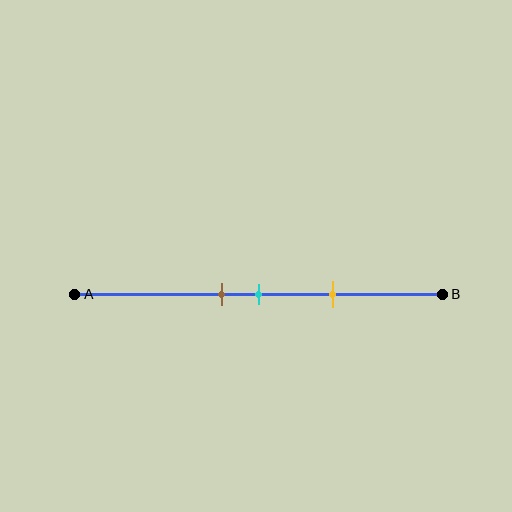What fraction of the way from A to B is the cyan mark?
The cyan mark is approximately 50% (0.5) of the way from A to B.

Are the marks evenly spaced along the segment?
Yes, the marks are approximately evenly spaced.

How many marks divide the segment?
There are 3 marks dividing the segment.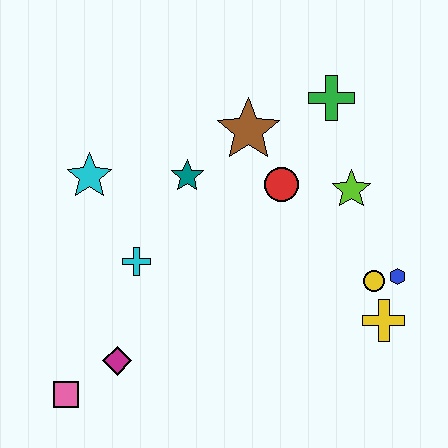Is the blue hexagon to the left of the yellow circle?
No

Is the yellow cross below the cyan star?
Yes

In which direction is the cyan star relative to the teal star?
The cyan star is to the left of the teal star.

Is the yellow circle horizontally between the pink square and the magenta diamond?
No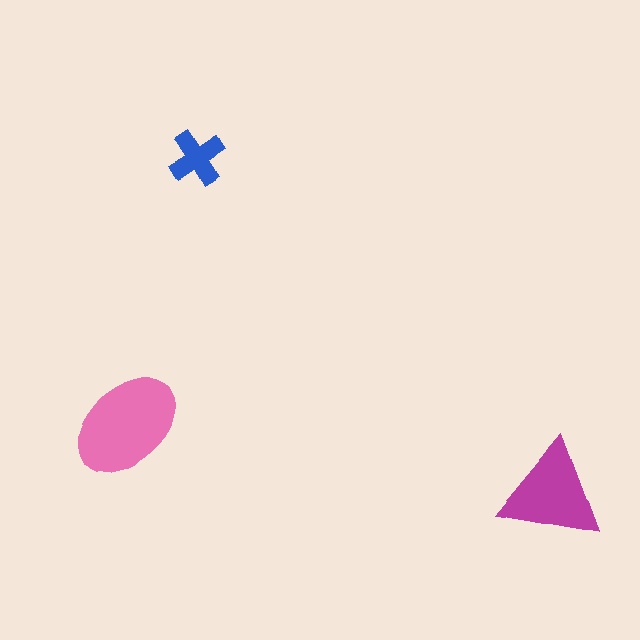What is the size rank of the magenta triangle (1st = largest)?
2nd.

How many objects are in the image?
There are 3 objects in the image.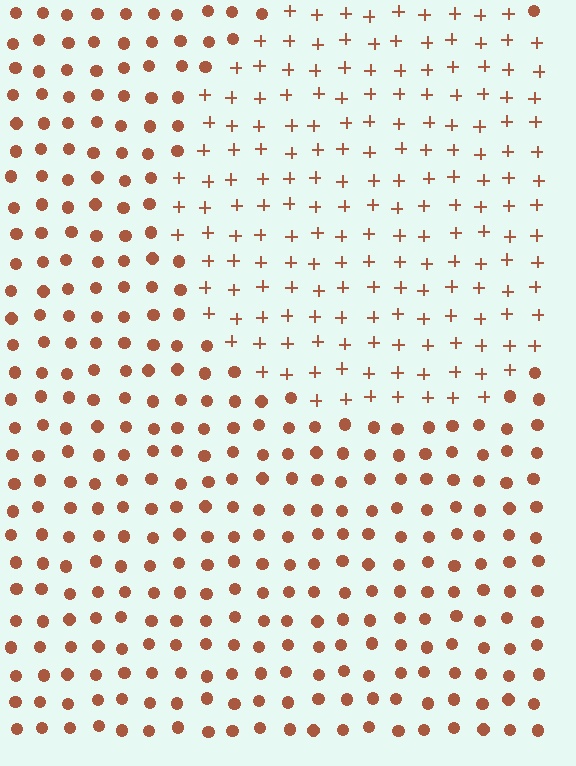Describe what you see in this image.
The image is filled with small brown elements arranged in a uniform grid. A circle-shaped region contains plus signs, while the surrounding area contains circles. The boundary is defined purely by the change in element shape.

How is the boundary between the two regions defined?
The boundary is defined by a change in element shape: plus signs inside vs. circles outside. All elements share the same color and spacing.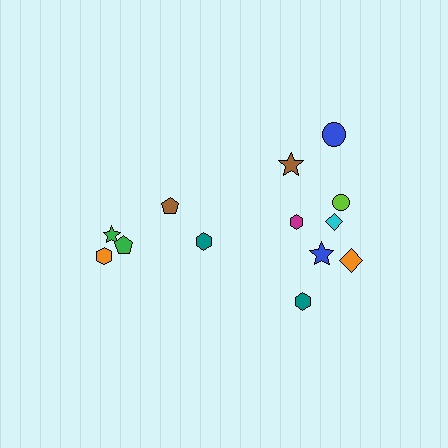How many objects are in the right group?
There are 8 objects.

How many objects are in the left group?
There are 5 objects.